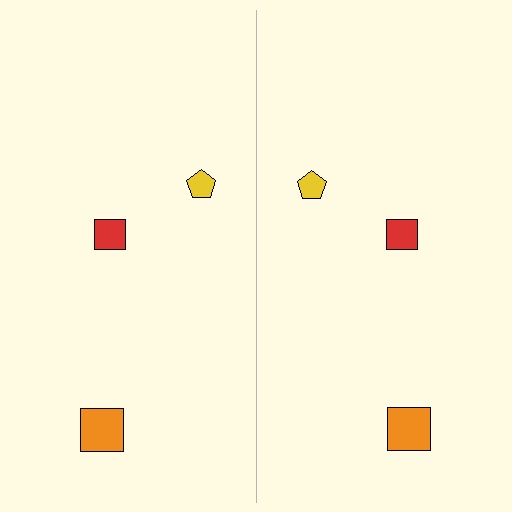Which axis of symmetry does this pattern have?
The pattern has a vertical axis of symmetry running through the center of the image.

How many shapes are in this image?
There are 6 shapes in this image.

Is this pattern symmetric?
Yes, this pattern has bilateral (reflection) symmetry.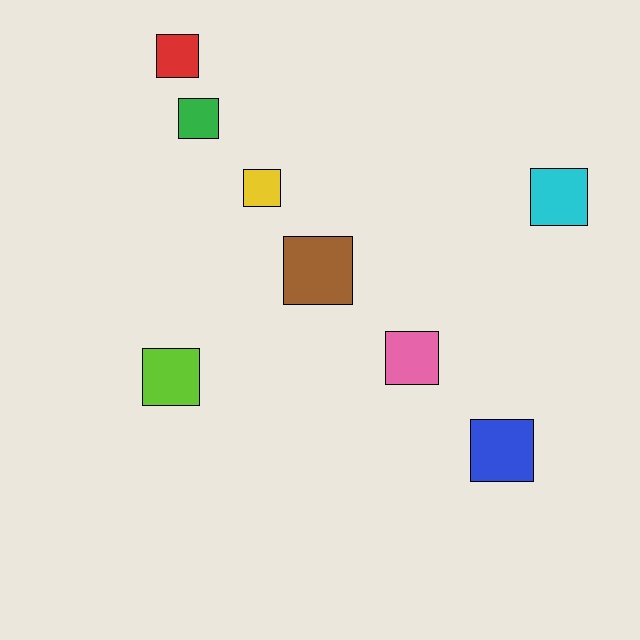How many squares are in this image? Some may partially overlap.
There are 8 squares.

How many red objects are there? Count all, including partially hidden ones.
There is 1 red object.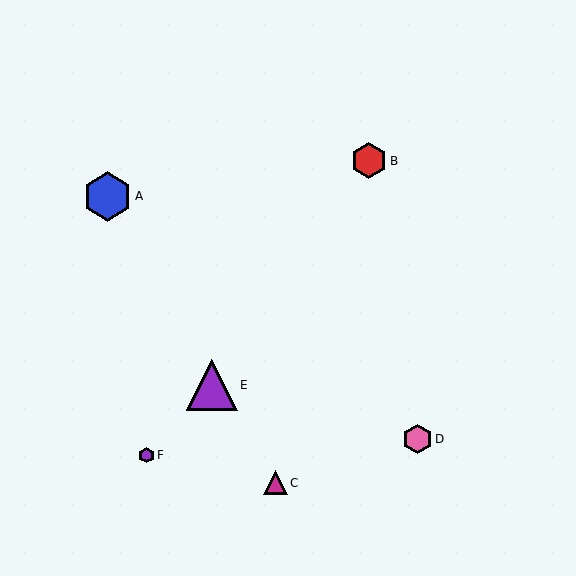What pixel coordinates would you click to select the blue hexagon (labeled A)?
Click at (108, 196) to select the blue hexagon A.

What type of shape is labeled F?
Shape F is a purple hexagon.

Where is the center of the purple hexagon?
The center of the purple hexagon is at (146, 455).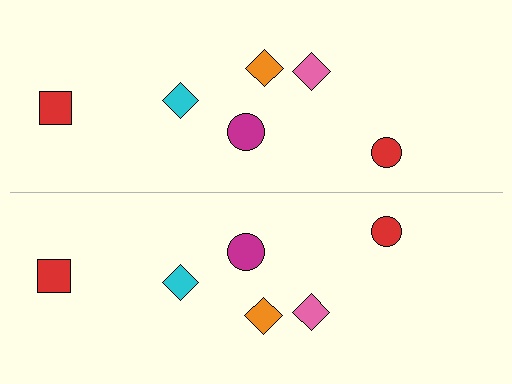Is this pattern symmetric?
Yes, this pattern has bilateral (reflection) symmetry.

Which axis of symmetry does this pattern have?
The pattern has a horizontal axis of symmetry running through the center of the image.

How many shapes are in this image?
There are 12 shapes in this image.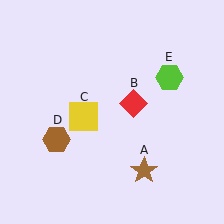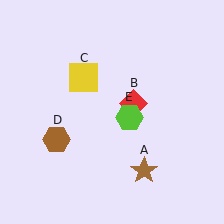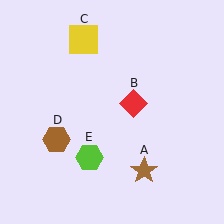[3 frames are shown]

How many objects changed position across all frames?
2 objects changed position: yellow square (object C), lime hexagon (object E).